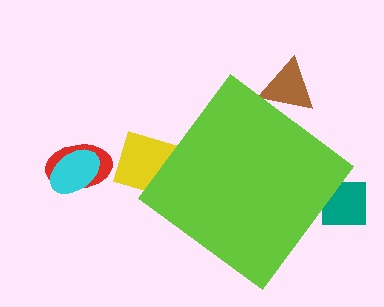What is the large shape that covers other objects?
A lime diamond.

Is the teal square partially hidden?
Yes, the teal square is partially hidden behind the lime diamond.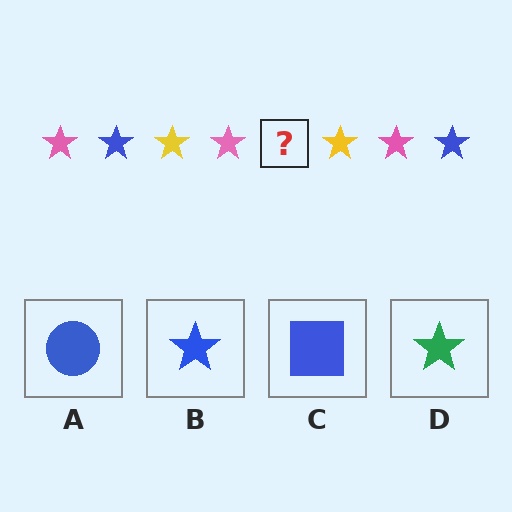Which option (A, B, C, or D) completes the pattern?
B.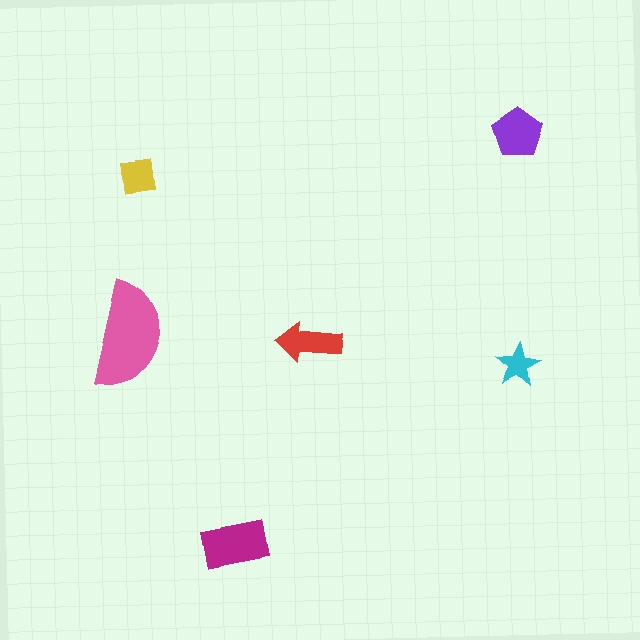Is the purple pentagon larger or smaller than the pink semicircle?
Smaller.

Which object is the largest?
The pink semicircle.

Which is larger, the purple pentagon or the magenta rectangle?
The magenta rectangle.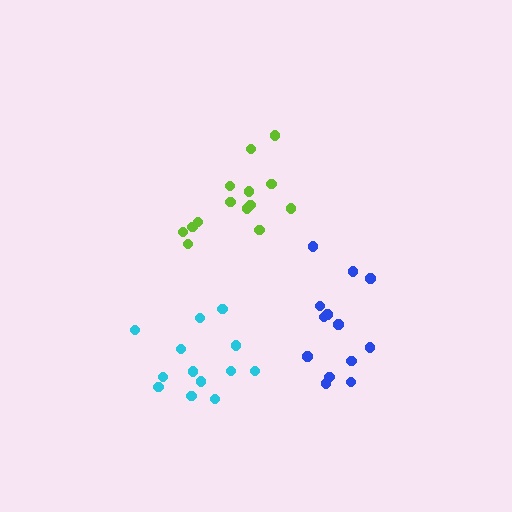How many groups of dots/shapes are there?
There are 3 groups.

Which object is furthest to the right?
The blue cluster is rightmost.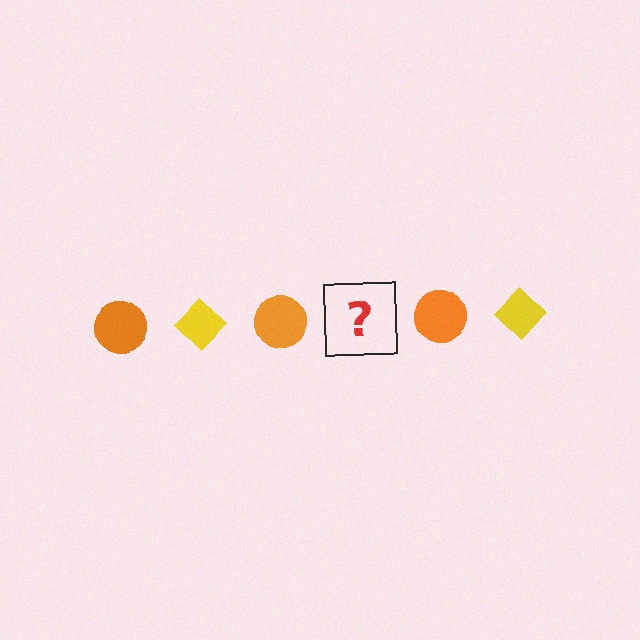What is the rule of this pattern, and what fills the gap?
The rule is that the pattern alternates between orange circle and yellow diamond. The gap should be filled with a yellow diamond.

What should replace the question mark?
The question mark should be replaced with a yellow diamond.